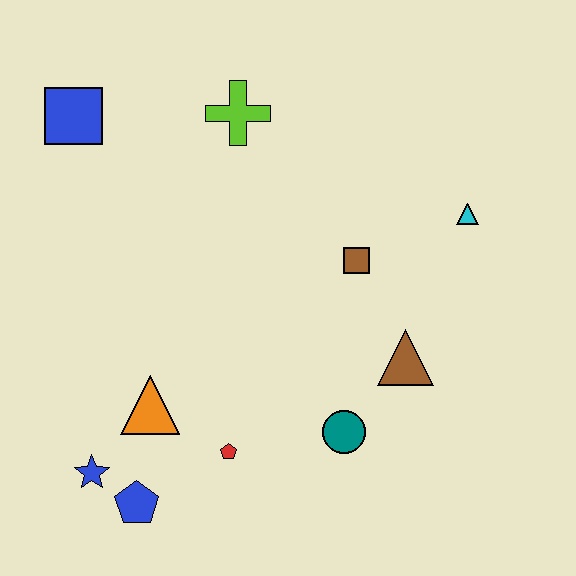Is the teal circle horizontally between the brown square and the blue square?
Yes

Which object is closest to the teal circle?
The brown triangle is closest to the teal circle.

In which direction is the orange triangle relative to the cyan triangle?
The orange triangle is to the left of the cyan triangle.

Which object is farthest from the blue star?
The cyan triangle is farthest from the blue star.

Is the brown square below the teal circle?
No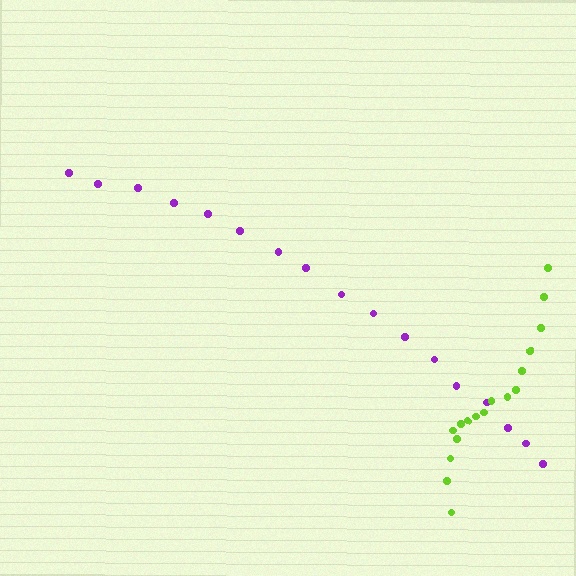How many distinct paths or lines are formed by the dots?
There are 2 distinct paths.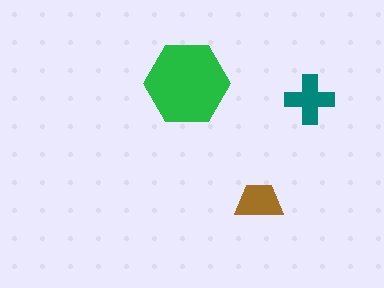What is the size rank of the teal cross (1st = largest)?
2nd.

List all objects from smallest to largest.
The brown trapezoid, the teal cross, the green hexagon.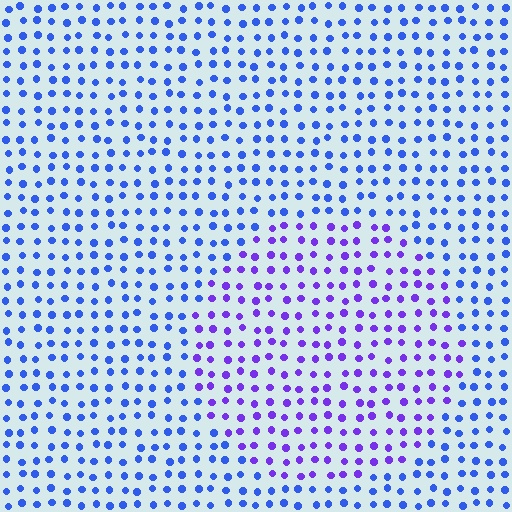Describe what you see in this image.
The image is filled with small blue elements in a uniform arrangement. A circle-shaped region is visible where the elements are tinted to a slightly different hue, forming a subtle color boundary.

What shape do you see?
I see a circle.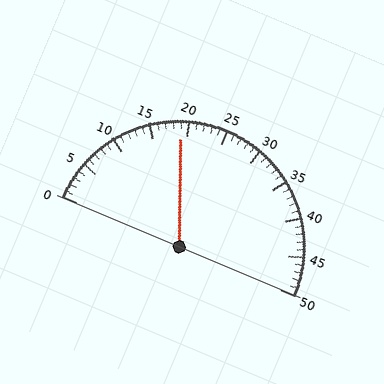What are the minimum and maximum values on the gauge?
The gauge ranges from 0 to 50.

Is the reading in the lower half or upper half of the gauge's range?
The reading is in the lower half of the range (0 to 50).